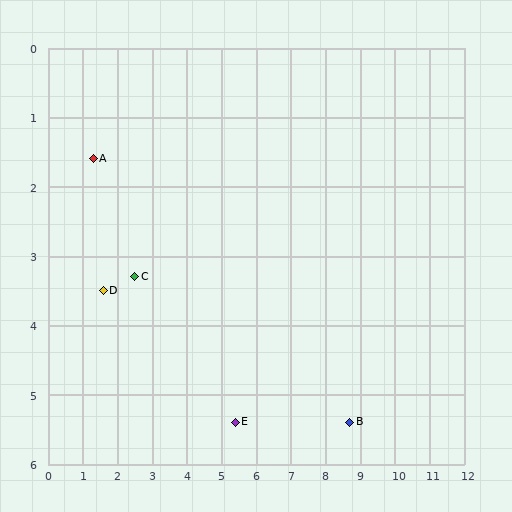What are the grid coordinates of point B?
Point B is at approximately (8.7, 5.4).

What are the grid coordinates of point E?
Point E is at approximately (5.4, 5.4).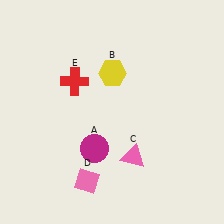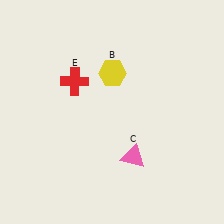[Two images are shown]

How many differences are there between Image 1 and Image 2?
There are 2 differences between the two images.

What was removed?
The pink diamond (D), the magenta circle (A) were removed in Image 2.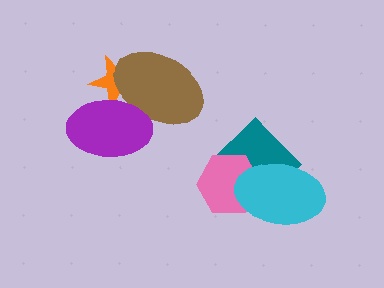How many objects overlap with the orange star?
2 objects overlap with the orange star.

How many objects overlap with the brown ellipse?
2 objects overlap with the brown ellipse.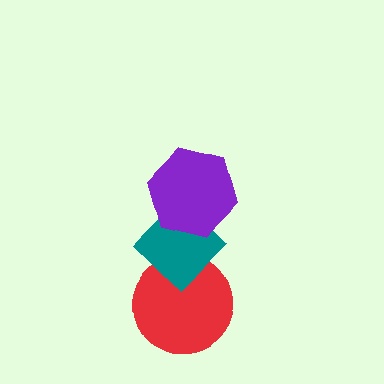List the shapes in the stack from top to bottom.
From top to bottom: the purple hexagon, the teal diamond, the red circle.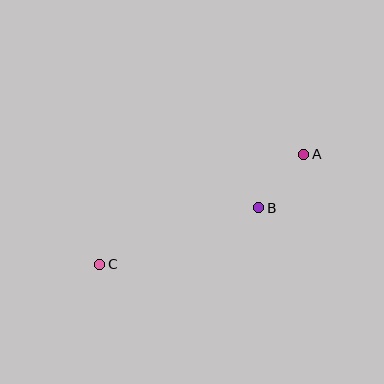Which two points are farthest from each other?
Points A and C are farthest from each other.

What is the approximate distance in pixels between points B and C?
The distance between B and C is approximately 169 pixels.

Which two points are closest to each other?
Points A and B are closest to each other.